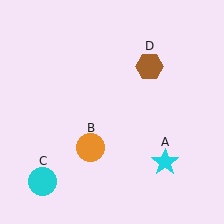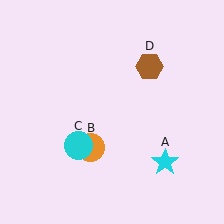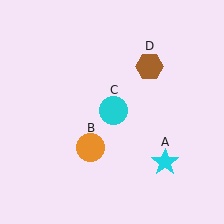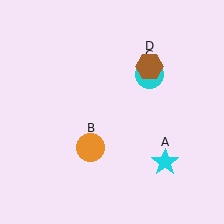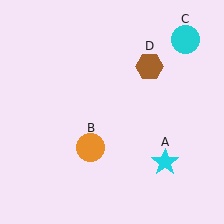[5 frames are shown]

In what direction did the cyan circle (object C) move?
The cyan circle (object C) moved up and to the right.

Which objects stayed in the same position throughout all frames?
Cyan star (object A) and orange circle (object B) and brown hexagon (object D) remained stationary.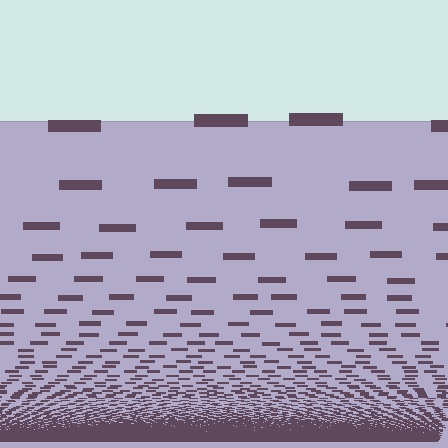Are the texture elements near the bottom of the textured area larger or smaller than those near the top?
Smaller. The gradient is inverted — elements near the bottom are smaller and denser.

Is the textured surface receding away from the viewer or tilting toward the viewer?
The surface appears to tilt toward the viewer. Texture elements get larger and sparser toward the top.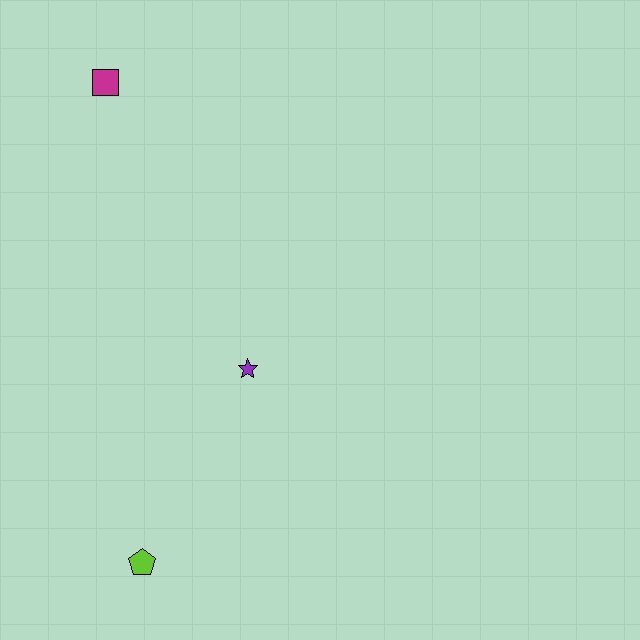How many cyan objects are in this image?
There are no cyan objects.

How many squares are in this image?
There is 1 square.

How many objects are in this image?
There are 3 objects.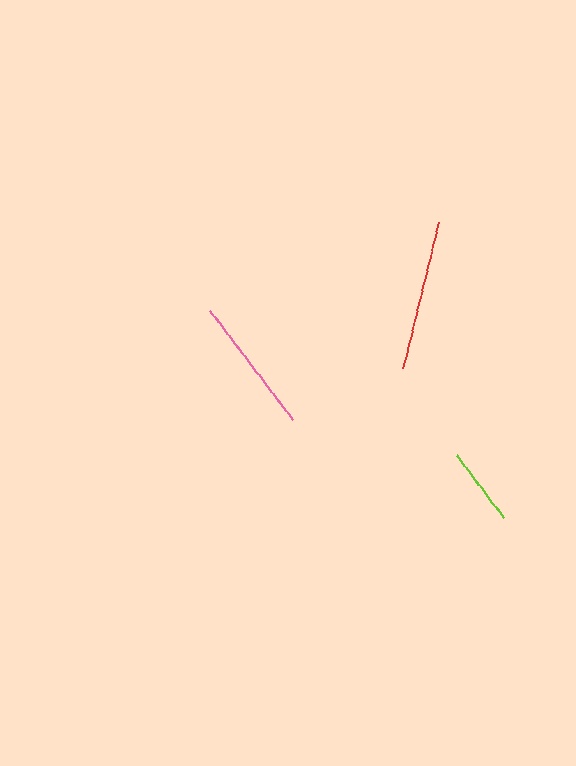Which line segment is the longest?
The red line is the longest at approximately 150 pixels.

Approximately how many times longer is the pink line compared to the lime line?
The pink line is approximately 1.8 times the length of the lime line.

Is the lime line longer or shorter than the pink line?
The pink line is longer than the lime line.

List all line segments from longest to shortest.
From longest to shortest: red, pink, lime.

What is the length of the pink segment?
The pink segment is approximately 137 pixels long.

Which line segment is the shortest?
The lime line is the shortest at approximately 78 pixels.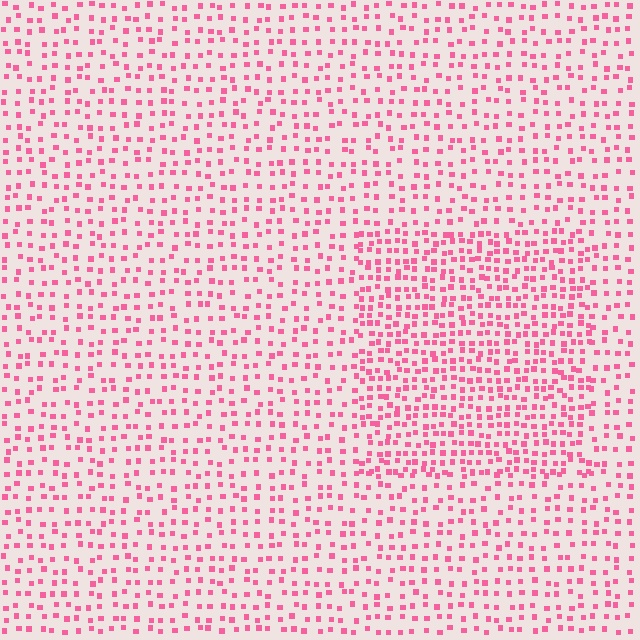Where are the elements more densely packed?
The elements are more densely packed inside the rectangle boundary.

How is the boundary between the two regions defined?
The boundary is defined by a change in element density (approximately 1.7x ratio). All elements are the same color, size, and shape.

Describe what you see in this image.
The image contains small pink elements arranged at two different densities. A rectangle-shaped region is visible where the elements are more densely packed than the surrounding area.